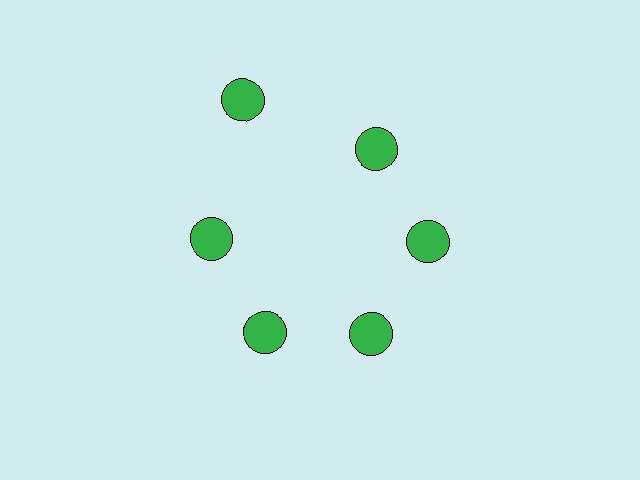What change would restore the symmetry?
The symmetry would be restored by moving it inward, back onto the ring so that all 6 circles sit at equal angles and equal distance from the center.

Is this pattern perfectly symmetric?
No. The 6 green circles are arranged in a ring, but one element near the 11 o'clock position is pushed outward from the center, breaking the 6-fold rotational symmetry.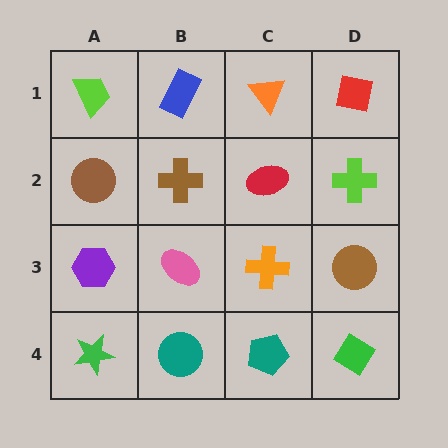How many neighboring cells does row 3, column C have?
4.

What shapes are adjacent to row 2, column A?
A lime trapezoid (row 1, column A), a purple hexagon (row 3, column A), a brown cross (row 2, column B).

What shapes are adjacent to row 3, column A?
A brown circle (row 2, column A), a green star (row 4, column A), a pink ellipse (row 3, column B).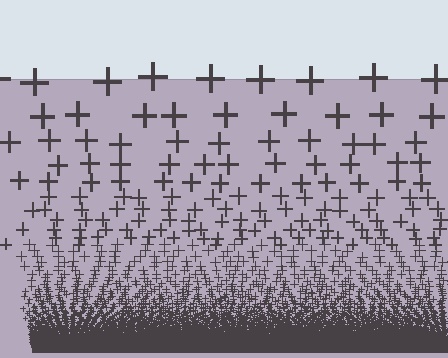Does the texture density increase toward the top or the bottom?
Density increases toward the bottom.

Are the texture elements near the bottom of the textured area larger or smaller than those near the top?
Smaller. The gradient is inverted — elements near the bottom are smaller and denser.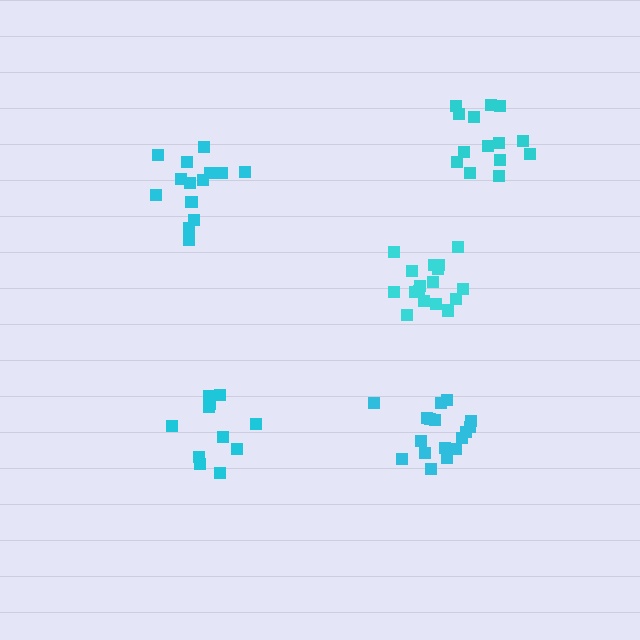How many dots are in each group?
Group 1: 17 dots, Group 2: 11 dots, Group 3: 14 dots, Group 4: 17 dots, Group 5: 14 dots (73 total).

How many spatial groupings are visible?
There are 5 spatial groupings.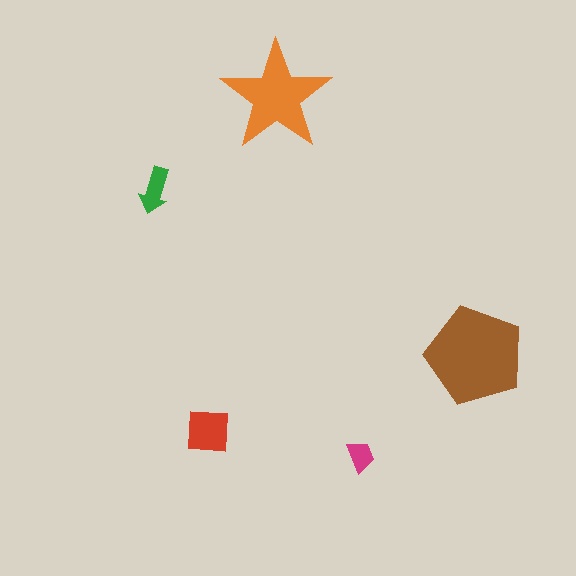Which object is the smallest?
The magenta trapezoid.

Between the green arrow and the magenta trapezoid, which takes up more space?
The green arrow.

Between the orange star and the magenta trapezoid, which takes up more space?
The orange star.